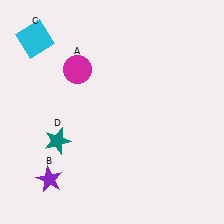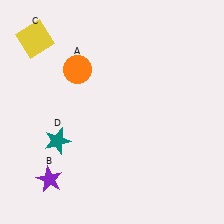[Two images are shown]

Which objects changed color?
A changed from magenta to orange. C changed from cyan to yellow.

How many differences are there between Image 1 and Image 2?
There are 2 differences between the two images.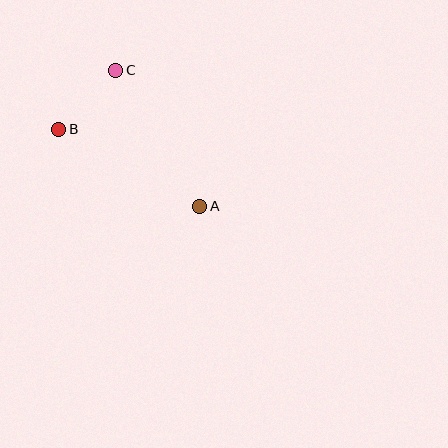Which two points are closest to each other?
Points B and C are closest to each other.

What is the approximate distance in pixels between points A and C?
The distance between A and C is approximately 160 pixels.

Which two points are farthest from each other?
Points A and B are farthest from each other.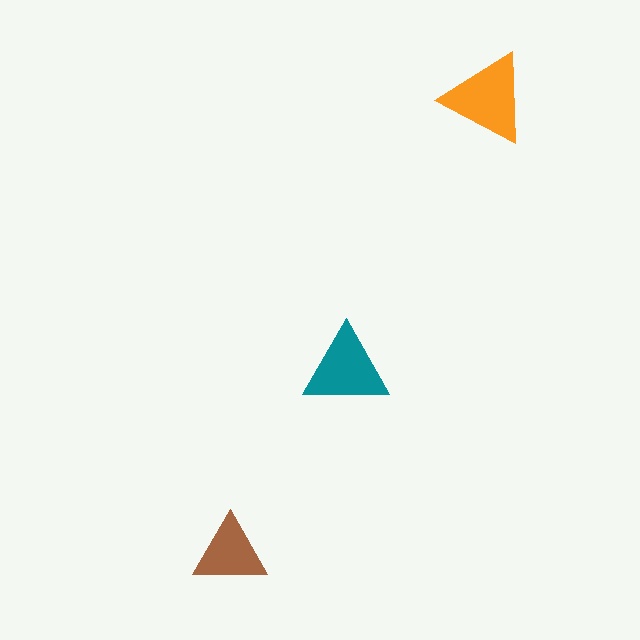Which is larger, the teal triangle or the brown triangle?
The teal one.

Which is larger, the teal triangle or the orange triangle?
The orange one.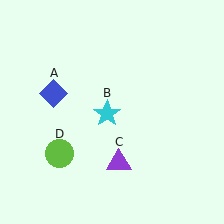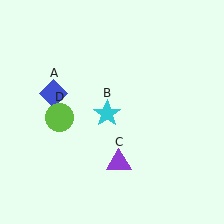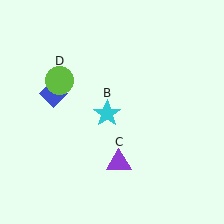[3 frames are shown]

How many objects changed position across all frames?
1 object changed position: lime circle (object D).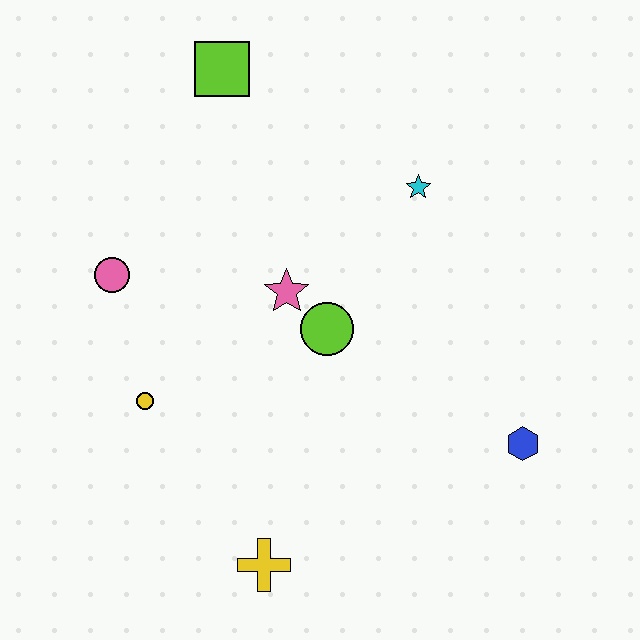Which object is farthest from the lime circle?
The lime square is farthest from the lime circle.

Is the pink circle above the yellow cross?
Yes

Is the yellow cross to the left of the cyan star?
Yes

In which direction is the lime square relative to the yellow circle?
The lime square is above the yellow circle.